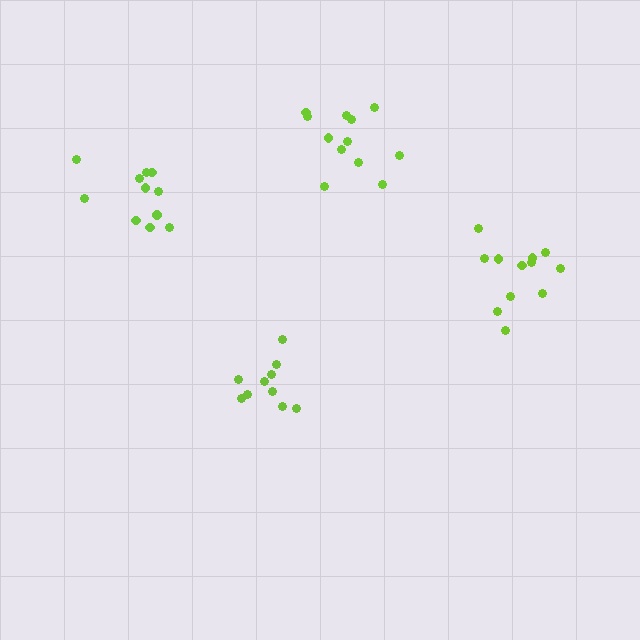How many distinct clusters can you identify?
There are 4 distinct clusters.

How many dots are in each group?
Group 1: 12 dots, Group 2: 11 dots, Group 3: 10 dots, Group 4: 12 dots (45 total).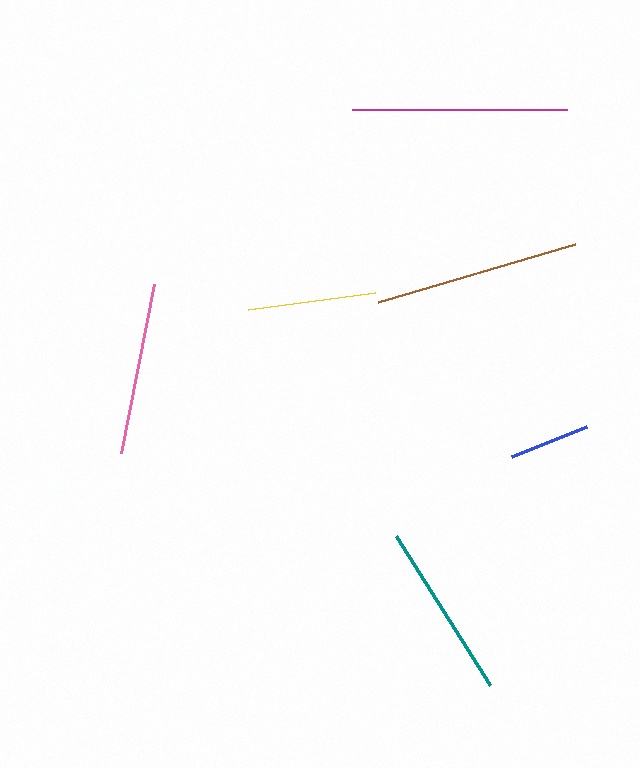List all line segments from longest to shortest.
From longest to shortest: magenta, brown, teal, pink, yellow, blue.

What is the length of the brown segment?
The brown segment is approximately 206 pixels long.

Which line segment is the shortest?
The blue line is the shortest at approximately 80 pixels.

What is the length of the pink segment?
The pink segment is approximately 173 pixels long.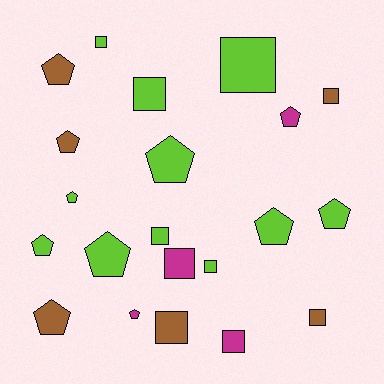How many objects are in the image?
There are 21 objects.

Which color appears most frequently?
Lime, with 11 objects.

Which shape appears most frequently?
Pentagon, with 11 objects.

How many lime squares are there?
There are 5 lime squares.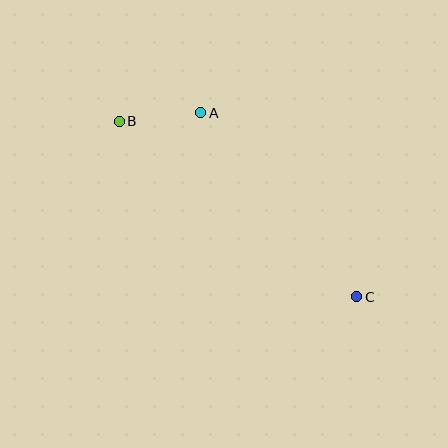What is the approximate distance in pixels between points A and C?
The distance between A and C is approximately 241 pixels.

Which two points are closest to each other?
Points A and B are closest to each other.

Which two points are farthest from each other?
Points B and C are farthest from each other.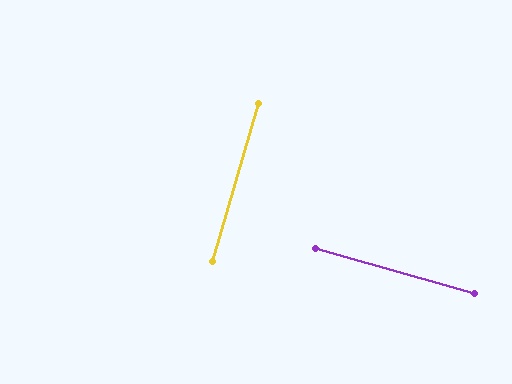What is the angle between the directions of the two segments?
Approximately 90 degrees.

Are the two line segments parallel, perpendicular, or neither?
Perpendicular — they meet at approximately 90°.